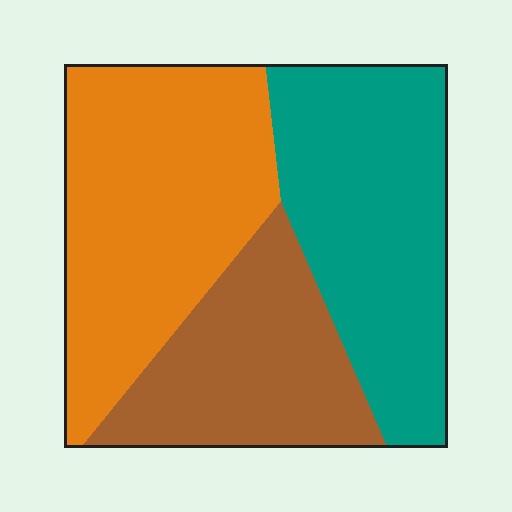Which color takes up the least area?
Brown, at roughly 25%.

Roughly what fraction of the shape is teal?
Teal covers about 35% of the shape.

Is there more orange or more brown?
Orange.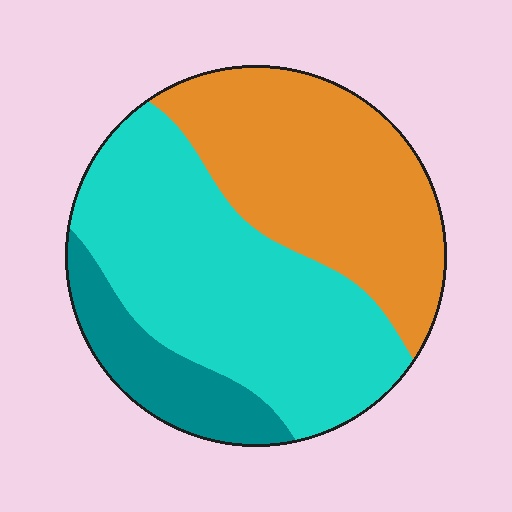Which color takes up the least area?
Teal, at roughly 15%.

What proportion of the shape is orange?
Orange takes up between a quarter and a half of the shape.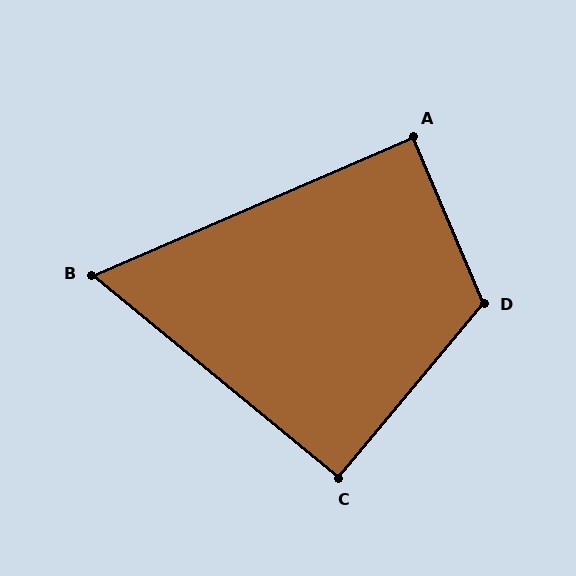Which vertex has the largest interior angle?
D, at approximately 117 degrees.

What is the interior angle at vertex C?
Approximately 90 degrees (approximately right).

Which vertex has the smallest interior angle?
B, at approximately 63 degrees.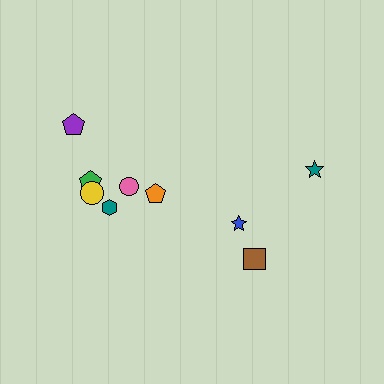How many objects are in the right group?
There are 3 objects.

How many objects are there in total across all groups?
There are 9 objects.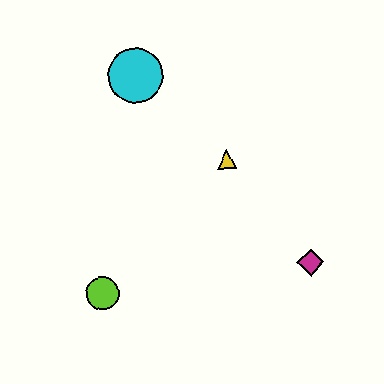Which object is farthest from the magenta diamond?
The cyan circle is farthest from the magenta diamond.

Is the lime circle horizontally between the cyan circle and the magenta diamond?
No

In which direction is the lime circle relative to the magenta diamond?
The lime circle is to the left of the magenta diamond.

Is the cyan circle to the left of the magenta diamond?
Yes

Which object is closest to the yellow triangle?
The cyan circle is closest to the yellow triangle.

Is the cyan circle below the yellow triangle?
No